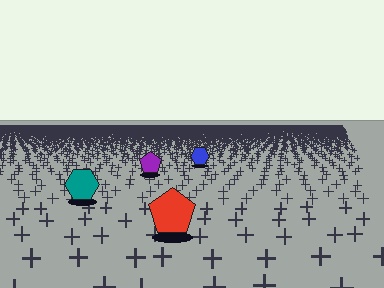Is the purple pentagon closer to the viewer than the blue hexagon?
Yes. The purple pentagon is closer — you can tell from the texture gradient: the ground texture is coarser near it.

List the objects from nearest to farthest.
From nearest to farthest: the red pentagon, the teal hexagon, the purple pentagon, the blue hexagon.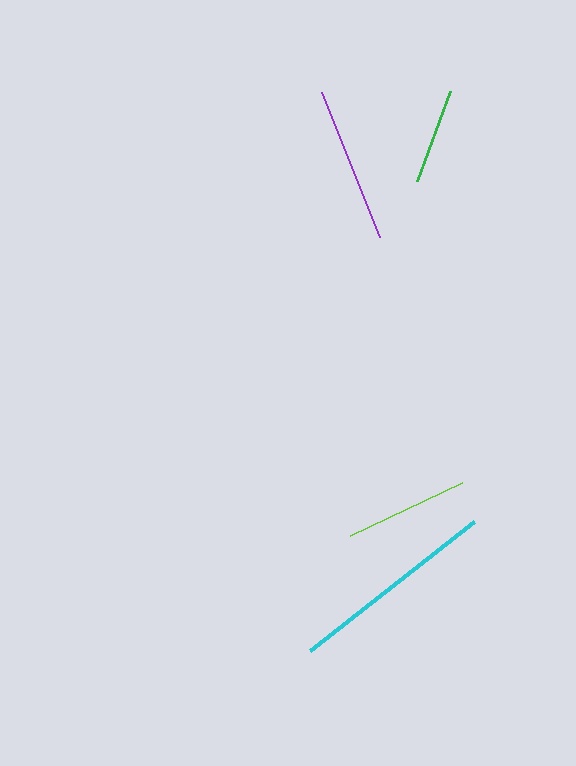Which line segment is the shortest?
The green line is the shortest at approximately 96 pixels.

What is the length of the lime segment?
The lime segment is approximately 124 pixels long.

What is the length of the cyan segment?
The cyan segment is approximately 209 pixels long.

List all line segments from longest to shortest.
From longest to shortest: cyan, purple, lime, green.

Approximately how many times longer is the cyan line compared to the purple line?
The cyan line is approximately 1.3 times the length of the purple line.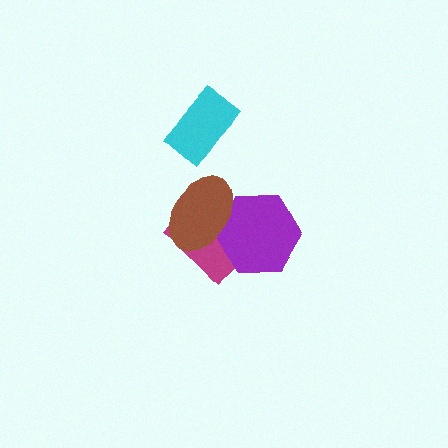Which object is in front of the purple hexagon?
The brown ellipse is in front of the purple hexagon.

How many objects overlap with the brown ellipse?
2 objects overlap with the brown ellipse.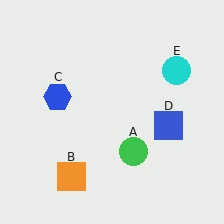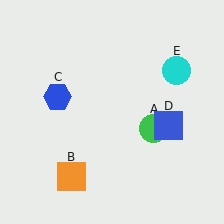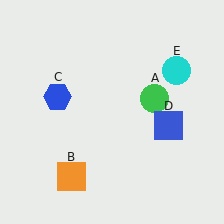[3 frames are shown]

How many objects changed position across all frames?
1 object changed position: green circle (object A).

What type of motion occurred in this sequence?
The green circle (object A) rotated counterclockwise around the center of the scene.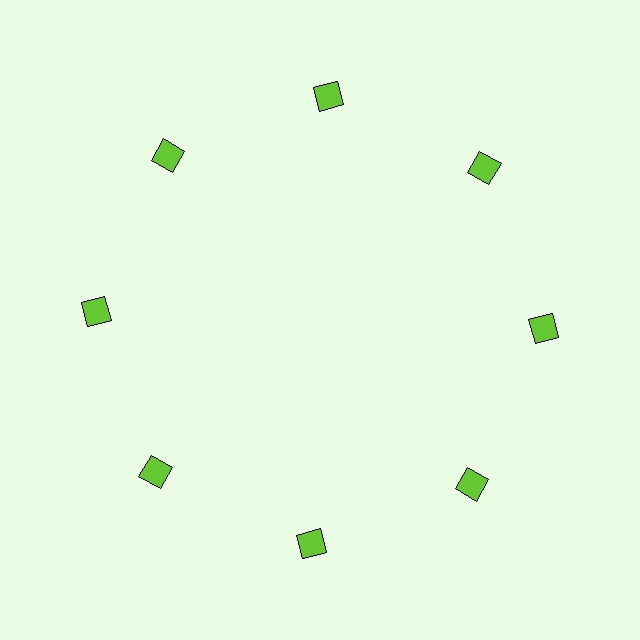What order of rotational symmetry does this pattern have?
This pattern has 8-fold rotational symmetry.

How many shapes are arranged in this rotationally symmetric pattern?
There are 8 shapes, arranged in 8 groups of 1.